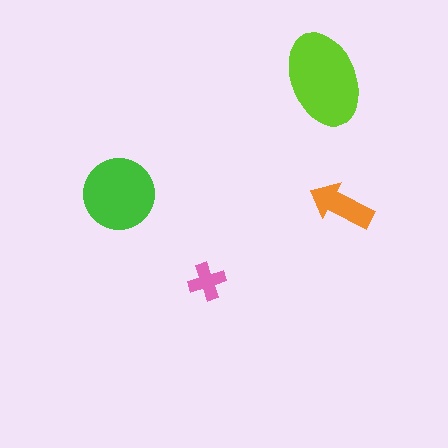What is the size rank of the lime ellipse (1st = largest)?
1st.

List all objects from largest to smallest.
The lime ellipse, the green circle, the orange arrow, the pink cross.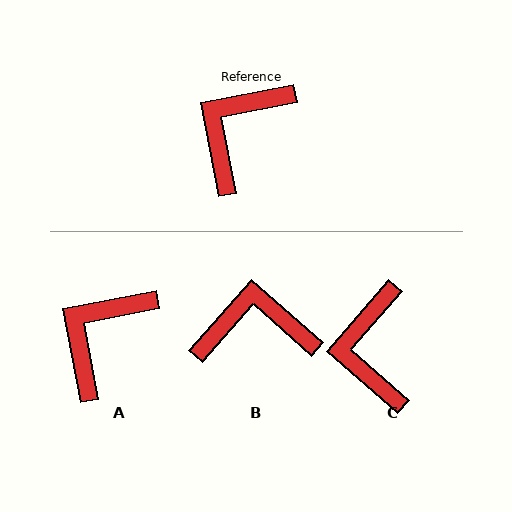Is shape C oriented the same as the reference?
No, it is off by about 38 degrees.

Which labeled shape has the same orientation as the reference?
A.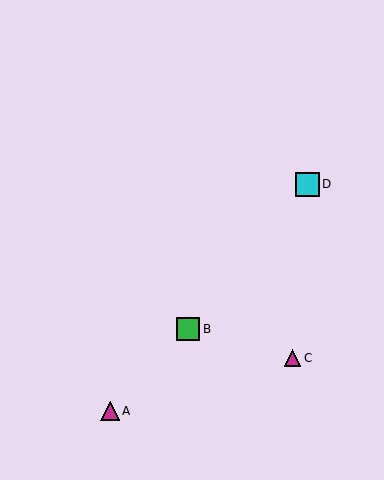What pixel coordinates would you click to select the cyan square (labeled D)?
Click at (307, 184) to select the cyan square D.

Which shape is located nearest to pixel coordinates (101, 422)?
The magenta triangle (labeled A) at (110, 411) is nearest to that location.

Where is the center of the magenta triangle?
The center of the magenta triangle is at (110, 411).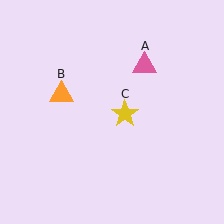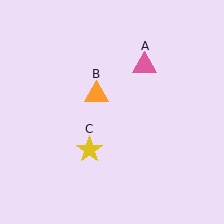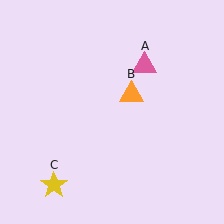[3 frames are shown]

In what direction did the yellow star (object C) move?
The yellow star (object C) moved down and to the left.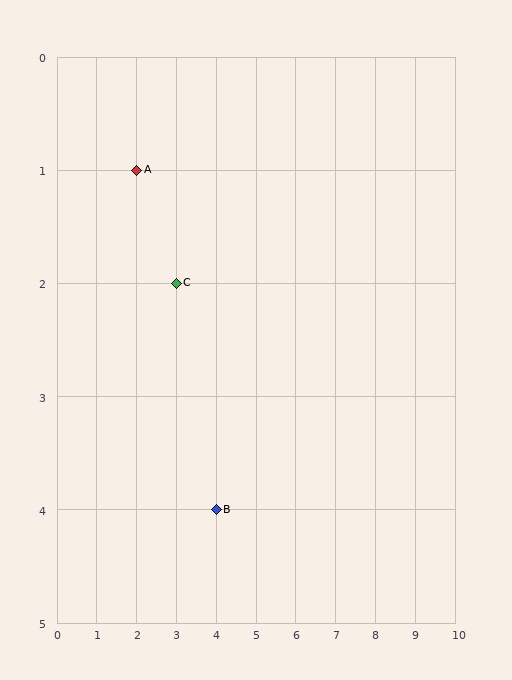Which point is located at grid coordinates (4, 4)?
Point B is at (4, 4).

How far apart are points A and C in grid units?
Points A and C are 1 column and 1 row apart (about 1.4 grid units diagonally).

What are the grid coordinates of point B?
Point B is at grid coordinates (4, 4).